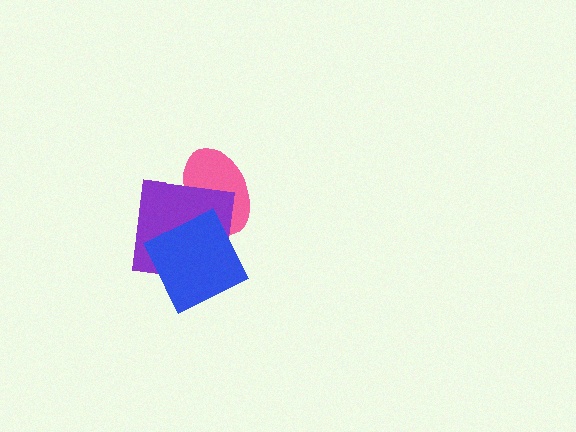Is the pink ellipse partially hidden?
Yes, it is partially covered by another shape.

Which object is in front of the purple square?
The blue square is in front of the purple square.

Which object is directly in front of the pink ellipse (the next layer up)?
The purple square is directly in front of the pink ellipse.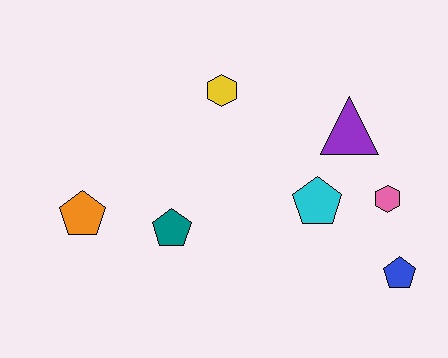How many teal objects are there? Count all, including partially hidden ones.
There is 1 teal object.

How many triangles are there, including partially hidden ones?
There is 1 triangle.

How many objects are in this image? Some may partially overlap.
There are 7 objects.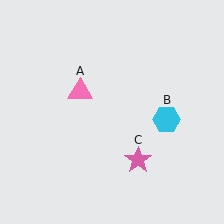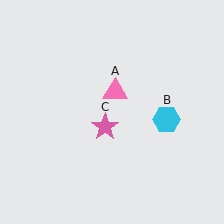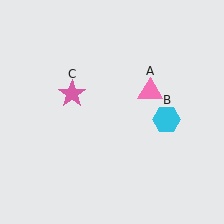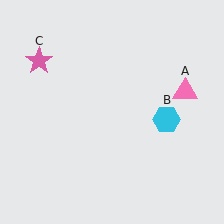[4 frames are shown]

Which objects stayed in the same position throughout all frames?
Cyan hexagon (object B) remained stationary.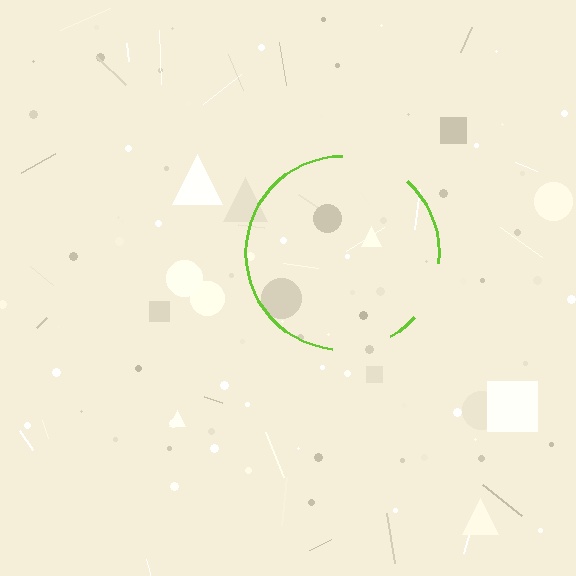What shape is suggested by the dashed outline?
The dashed outline suggests a circle.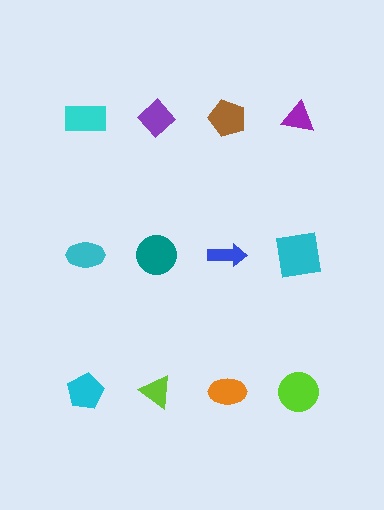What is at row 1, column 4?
A purple triangle.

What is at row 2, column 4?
A cyan square.